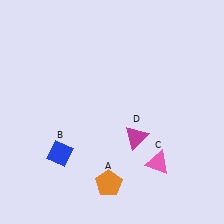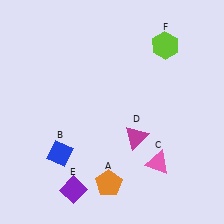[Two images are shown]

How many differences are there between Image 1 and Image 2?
There are 2 differences between the two images.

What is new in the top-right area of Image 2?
A lime hexagon (F) was added in the top-right area of Image 2.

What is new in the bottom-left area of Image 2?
A purple diamond (E) was added in the bottom-left area of Image 2.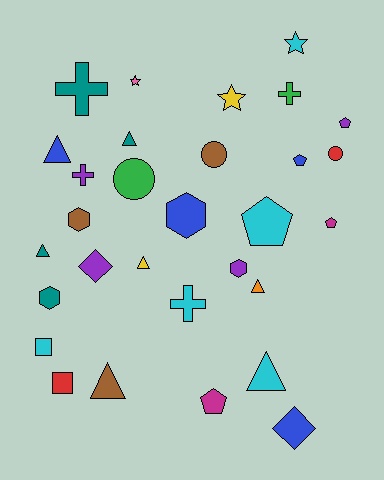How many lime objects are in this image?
There are no lime objects.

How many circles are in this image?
There are 3 circles.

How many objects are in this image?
There are 30 objects.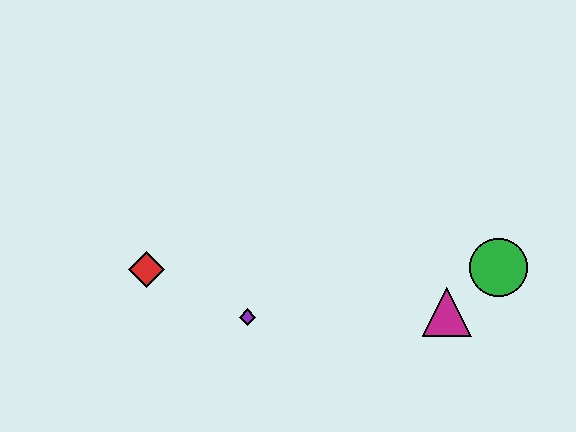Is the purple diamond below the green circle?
Yes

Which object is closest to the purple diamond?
The red diamond is closest to the purple diamond.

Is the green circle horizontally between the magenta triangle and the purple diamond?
No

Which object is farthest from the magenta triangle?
The red diamond is farthest from the magenta triangle.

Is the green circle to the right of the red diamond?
Yes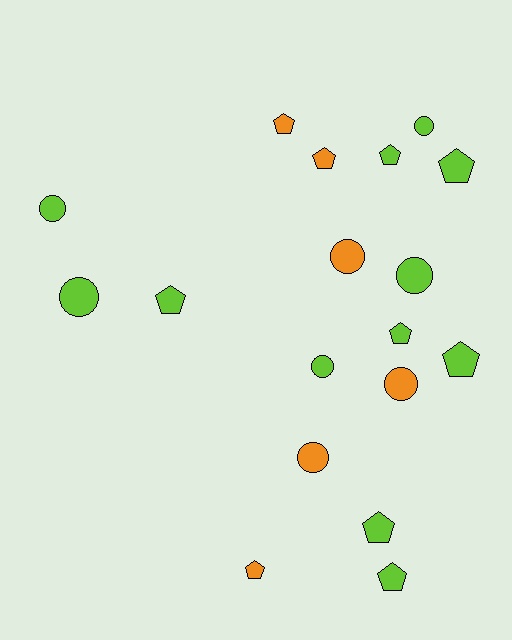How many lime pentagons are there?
There are 7 lime pentagons.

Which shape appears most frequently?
Pentagon, with 10 objects.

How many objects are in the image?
There are 18 objects.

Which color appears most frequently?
Lime, with 12 objects.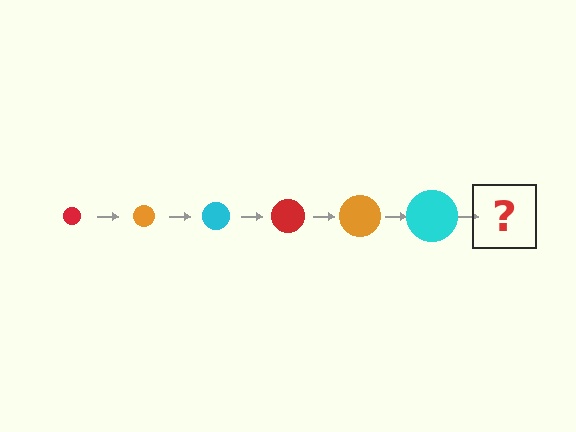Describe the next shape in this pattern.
It should be a red circle, larger than the previous one.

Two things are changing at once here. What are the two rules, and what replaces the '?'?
The two rules are that the circle grows larger each step and the color cycles through red, orange, and cyan. The '?' should be a red circle, larger than the previous one.